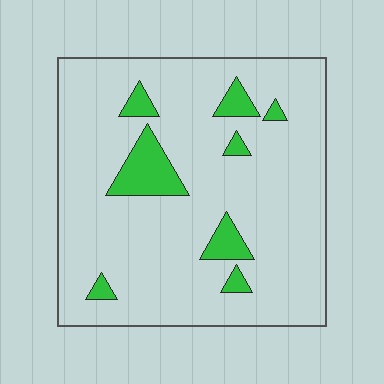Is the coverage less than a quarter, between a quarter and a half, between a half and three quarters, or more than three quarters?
Less than a quarter.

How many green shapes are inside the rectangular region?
8.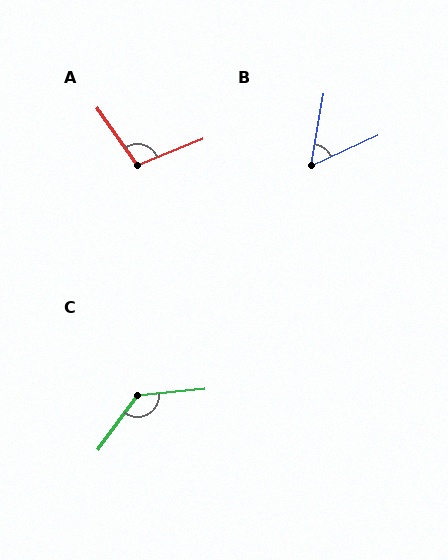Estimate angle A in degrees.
Approximately 103 degrees.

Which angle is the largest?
C, at approximately 131 degrees.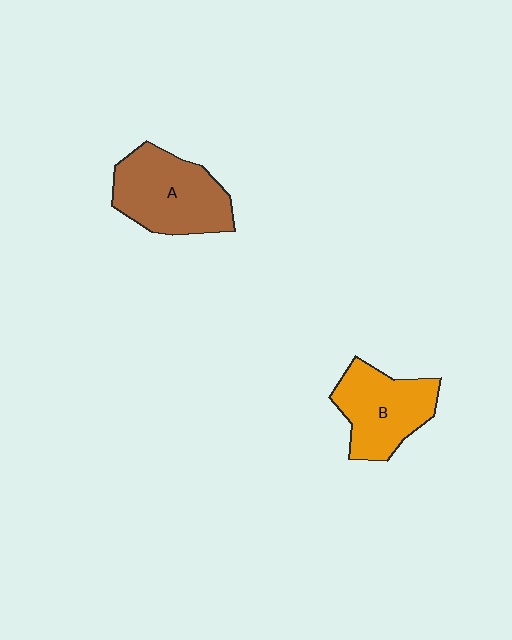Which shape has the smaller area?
Shape B (orange).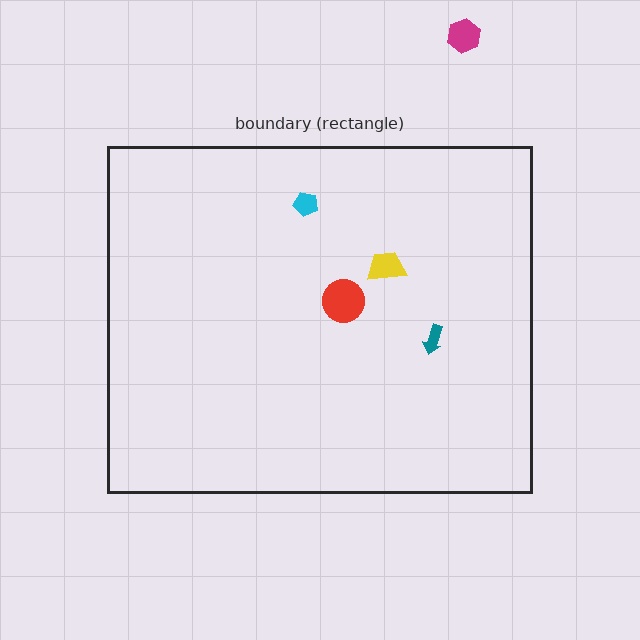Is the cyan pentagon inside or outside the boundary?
Inside.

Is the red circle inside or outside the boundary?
Inside.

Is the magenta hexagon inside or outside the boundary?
Outside.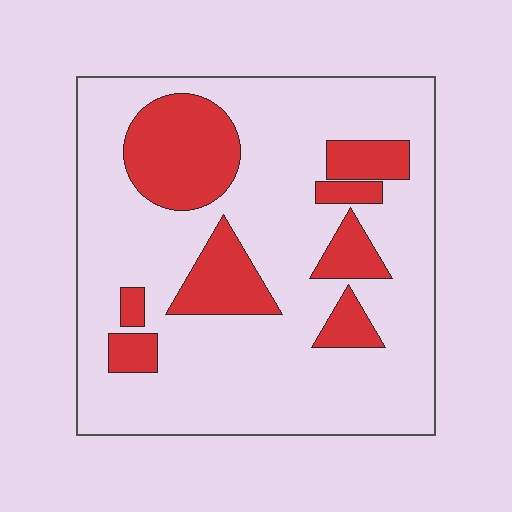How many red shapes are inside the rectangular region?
8.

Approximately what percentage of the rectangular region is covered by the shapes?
Approximately 25%.